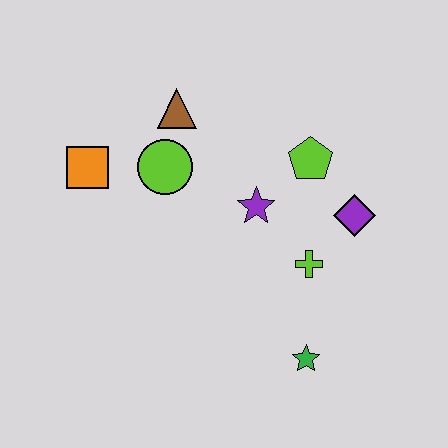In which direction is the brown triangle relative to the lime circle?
The brown triangle is above the lime circle.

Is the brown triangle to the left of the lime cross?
Yes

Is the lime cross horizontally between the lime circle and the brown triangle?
No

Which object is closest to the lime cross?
The purple diamond is closest to the lime cross.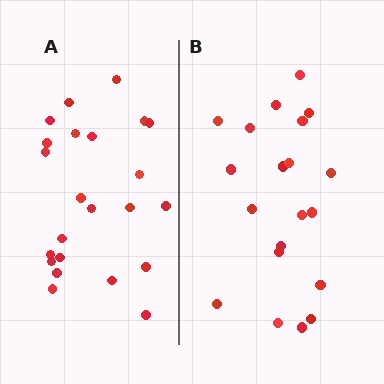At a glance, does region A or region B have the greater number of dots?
Region A (the left region) has more dots.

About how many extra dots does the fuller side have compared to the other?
Region A has just a few more — roughly 2 or 3 more dots than region B.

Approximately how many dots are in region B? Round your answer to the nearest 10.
About 20 dots.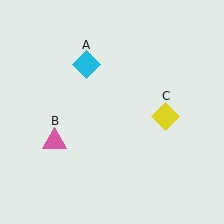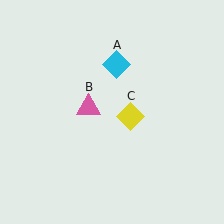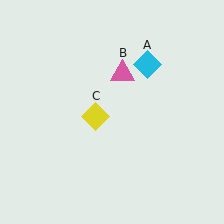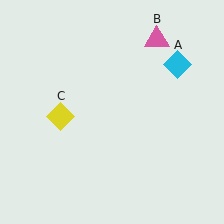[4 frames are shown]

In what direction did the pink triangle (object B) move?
The pink triangle (object B) moved up and to the right.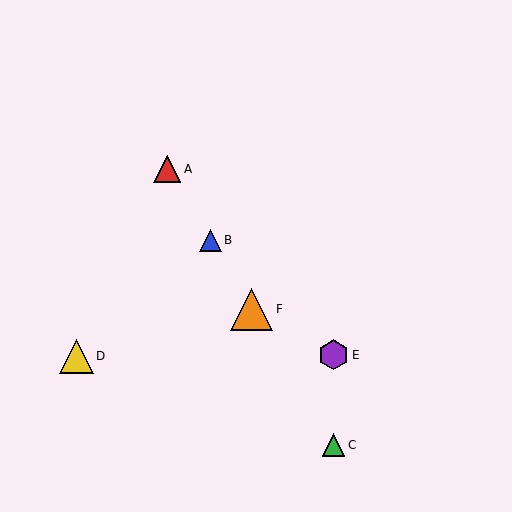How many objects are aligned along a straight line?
4 objects (A, B, C, F) are aligned along a straight line.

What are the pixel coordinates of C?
Object C is at (333, 445).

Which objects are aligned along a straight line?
Objects A, B, C, F are aligned along a straight line.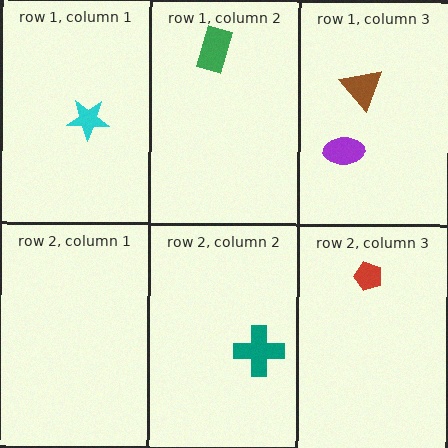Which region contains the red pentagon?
The row 2, column 3 region.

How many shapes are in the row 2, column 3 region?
1.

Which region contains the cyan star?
The row 1, column 1 region.